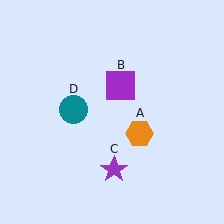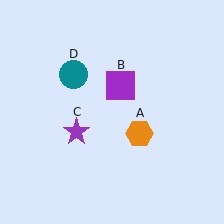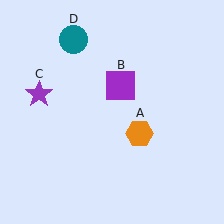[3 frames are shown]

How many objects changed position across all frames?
2 objects changed position: purple star (object C), teal circle (object D).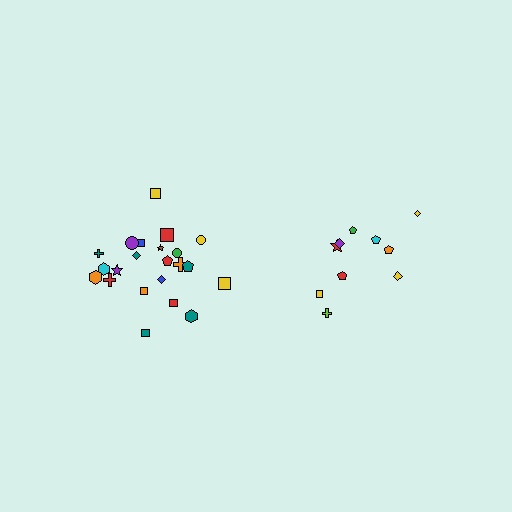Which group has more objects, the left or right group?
The left group.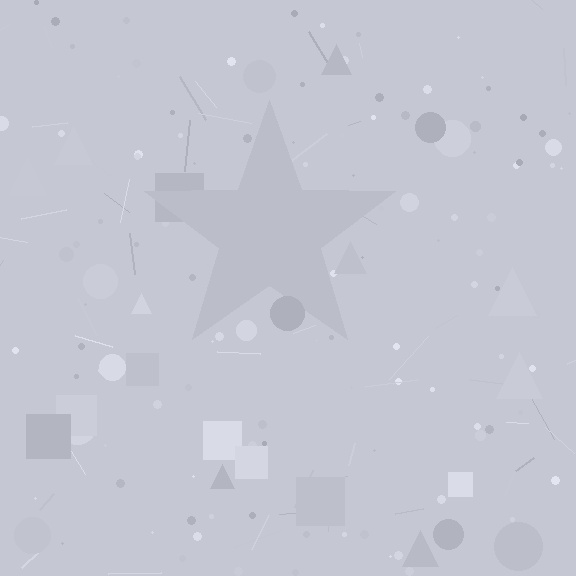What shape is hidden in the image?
A star is hidden in the image.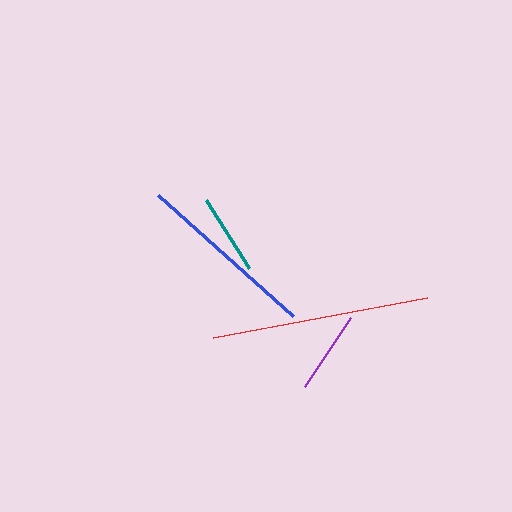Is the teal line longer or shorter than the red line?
The red line is longer than the teal line.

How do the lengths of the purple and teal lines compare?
The purple and teal lines are approximately the same length.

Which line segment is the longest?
The red line is the longest at approximately 219 pixels.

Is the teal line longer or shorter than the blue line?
The blue line is longer than the teal line.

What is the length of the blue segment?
The blue segment is approximately 182 pixels long.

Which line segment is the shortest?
The teal line is the shortest at approximately 80 pixels.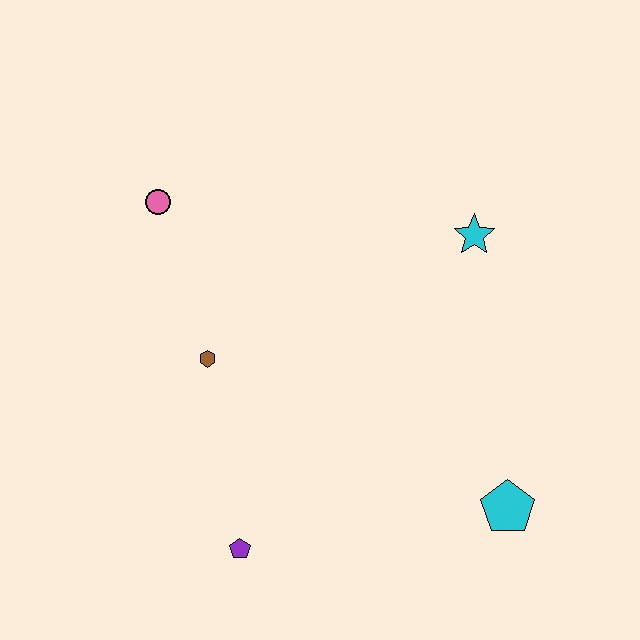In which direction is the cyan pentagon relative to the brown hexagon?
The cyan pentagon is to the right of the brown hexagon.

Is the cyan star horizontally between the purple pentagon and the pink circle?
No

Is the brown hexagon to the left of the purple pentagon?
Yes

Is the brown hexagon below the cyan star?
Yes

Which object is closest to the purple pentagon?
The brown hexagon is closest to the purple pentagon.